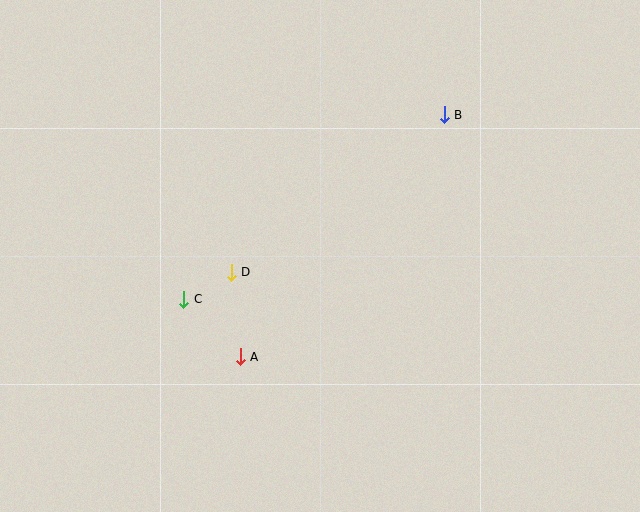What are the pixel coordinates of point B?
Point B is at (444, 115).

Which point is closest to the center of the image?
Point D at (231, 272) is closest to the center.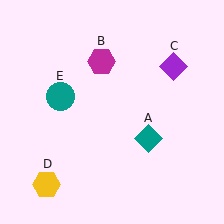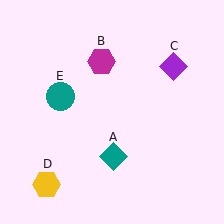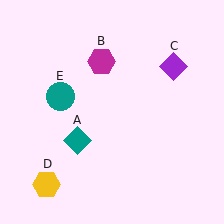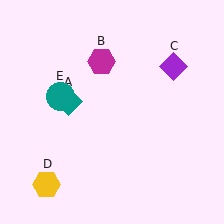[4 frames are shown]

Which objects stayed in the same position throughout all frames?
Magenta hexagon (object B) and purple diamond (object C) and yellow hexagon (object D) and teal circle (object E) remained stationary.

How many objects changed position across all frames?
1 object changed position: teal diamond (object A).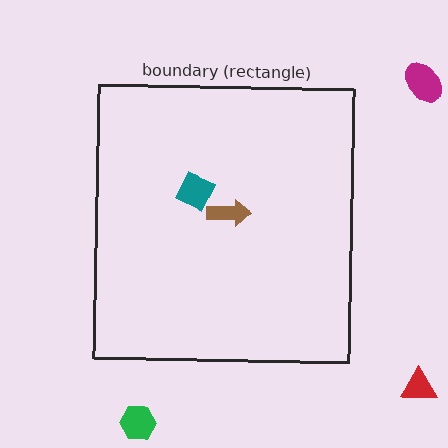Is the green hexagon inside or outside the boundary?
Outside.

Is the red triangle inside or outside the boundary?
Outside.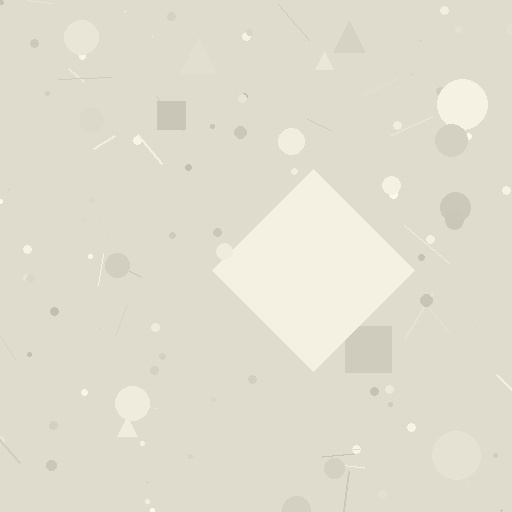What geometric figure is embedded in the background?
A diamond is embedded in the background.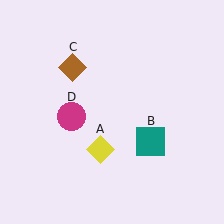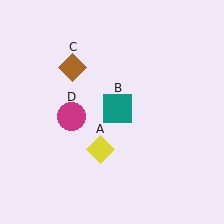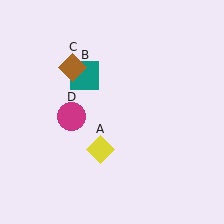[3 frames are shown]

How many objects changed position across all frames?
1 object changed position: teal square (object B).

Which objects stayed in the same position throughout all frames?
Yellow diamond (object A) and brown diamond (object C) and magenta circle (object D) remained stationary.